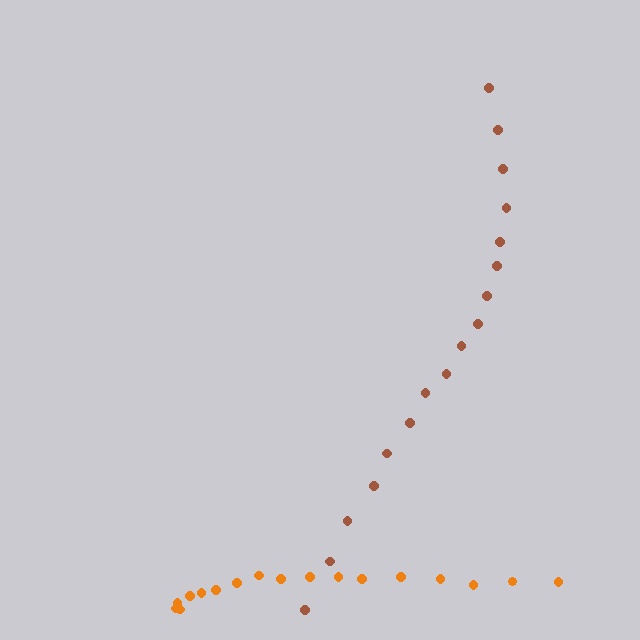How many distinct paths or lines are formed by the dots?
There are 2 distinct paths.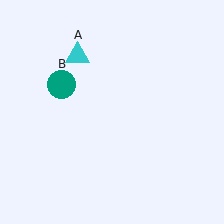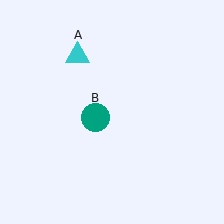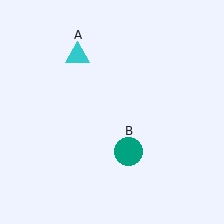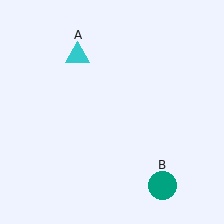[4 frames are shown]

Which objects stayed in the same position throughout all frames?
Cyan triangle (object A) remained stationary.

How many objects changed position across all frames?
1 object changed position: teal circle (object B).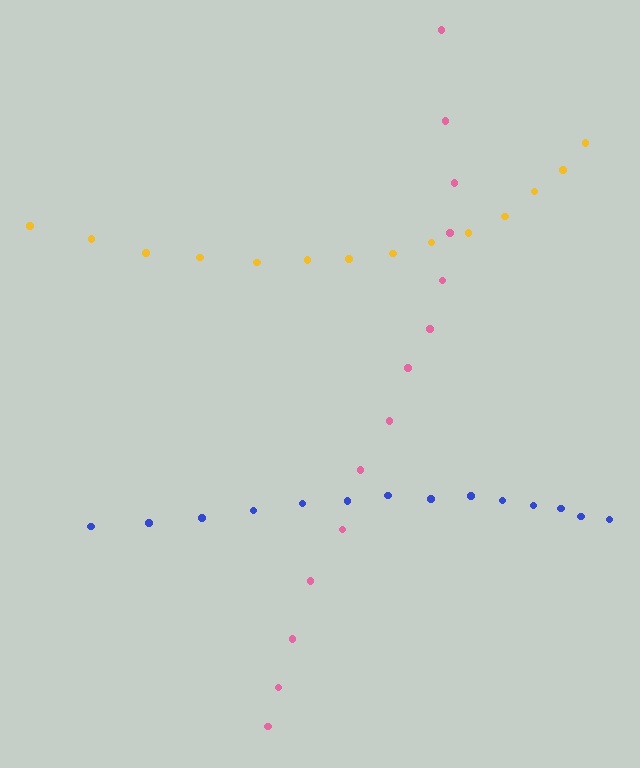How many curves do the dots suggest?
There are 3 distinct paths.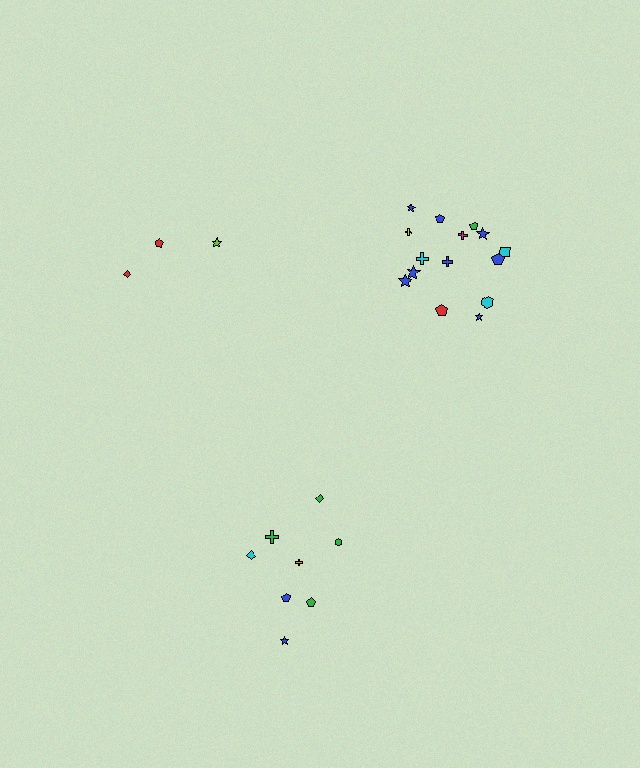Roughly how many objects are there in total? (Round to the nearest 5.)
Roughly 25 objects in total.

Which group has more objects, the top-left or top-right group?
The top-right group.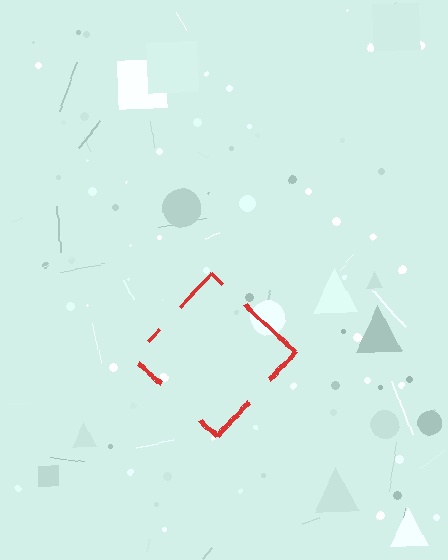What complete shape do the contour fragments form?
The contour fragments form a diamond.